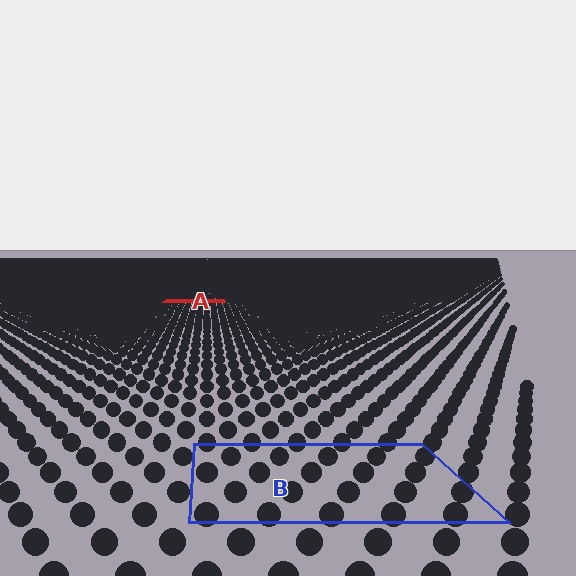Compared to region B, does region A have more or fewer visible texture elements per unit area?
Region A has more texture elements per unit area — they are packed more densely because it is farther away.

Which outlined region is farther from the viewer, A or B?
Region A is farther from the viewer — the texture elements inside it appear smaller and more densely packed.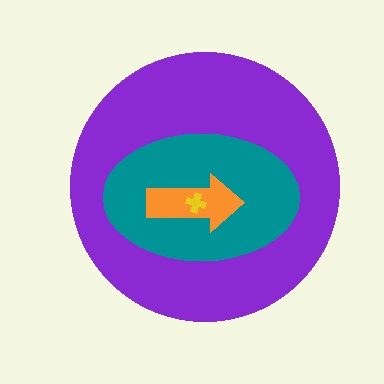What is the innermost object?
The yellow cross.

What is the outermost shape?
The purple circle.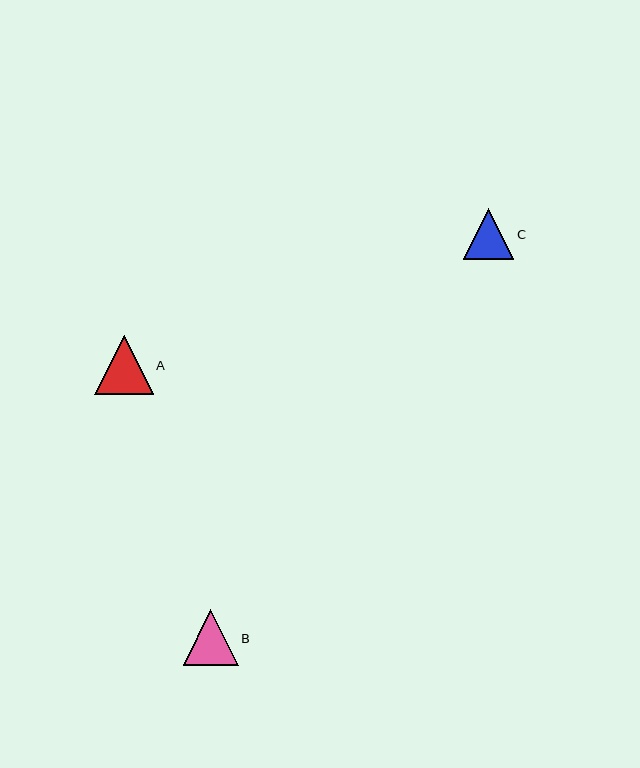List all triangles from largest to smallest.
From largest to smallest: A, B, C.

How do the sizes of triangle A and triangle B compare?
Triangle A and triangle B are approximately the same size.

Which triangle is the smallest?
Triangle C is the smallest with a size of approximately 51 pixels.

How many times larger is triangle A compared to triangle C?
Triangle A is approximately 1.2 times the size of triangle C.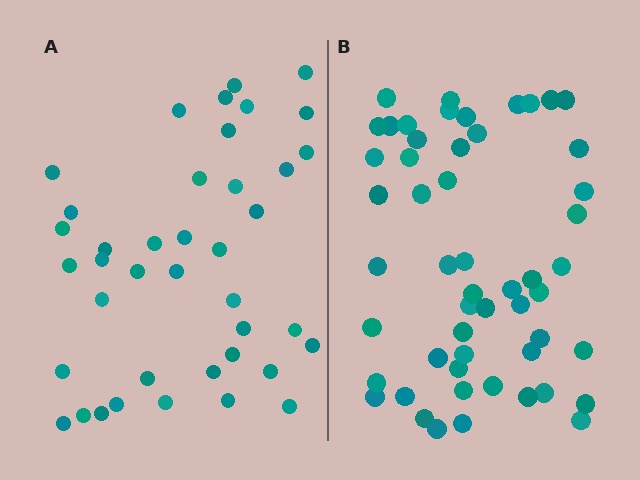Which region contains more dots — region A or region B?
Region B (the right region) has more dots.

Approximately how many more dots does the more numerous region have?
Region B has approximately 15 more dots than region A.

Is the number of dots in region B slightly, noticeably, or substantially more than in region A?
Region B has noticeably more, but not dramatically so. The ratio is roughly 1.3 to 1.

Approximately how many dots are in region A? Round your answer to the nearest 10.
About 40 dots.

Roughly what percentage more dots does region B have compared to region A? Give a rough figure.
About 30% more.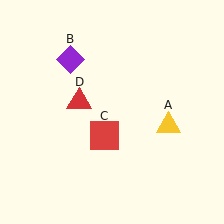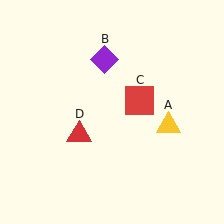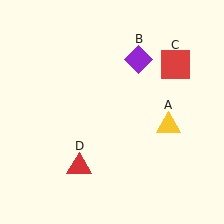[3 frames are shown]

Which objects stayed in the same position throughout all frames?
Yellow triangle (object A) remained stationary.